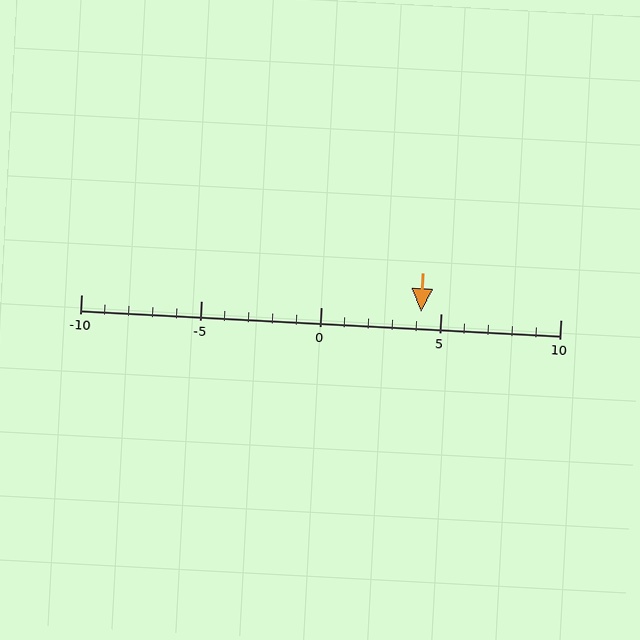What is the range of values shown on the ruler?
The ruler shows values from -10 to 10.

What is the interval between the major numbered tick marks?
The major tick marks are spaced 5 units apart.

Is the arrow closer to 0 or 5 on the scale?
The arrow is closer to 5.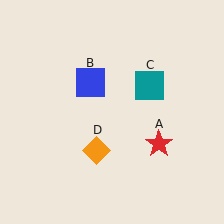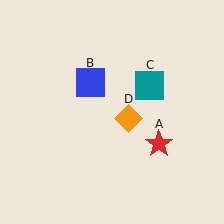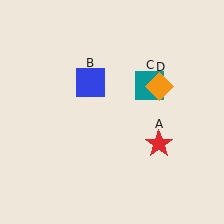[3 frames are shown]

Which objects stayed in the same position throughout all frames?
Red star (object A) and blue square (object B) and teal square (object C) remained stationary.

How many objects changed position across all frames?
1 object changed position: orange diamond (object D).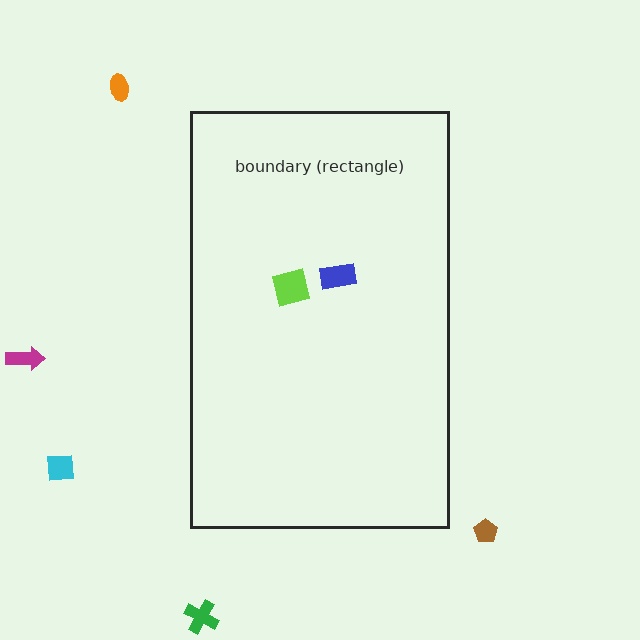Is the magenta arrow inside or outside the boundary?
Outside.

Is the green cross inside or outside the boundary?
Outside.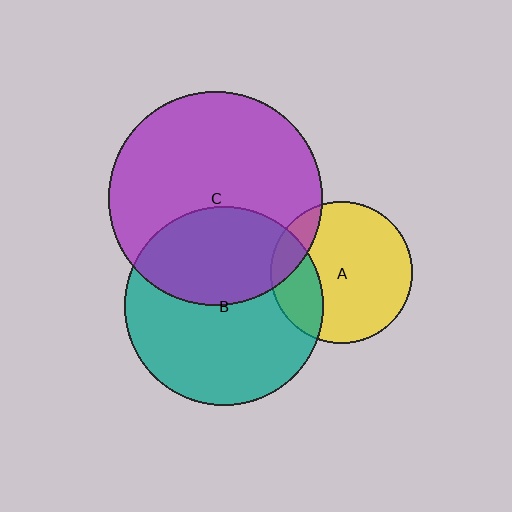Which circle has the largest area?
Circle C (purple).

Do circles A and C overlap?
Yes.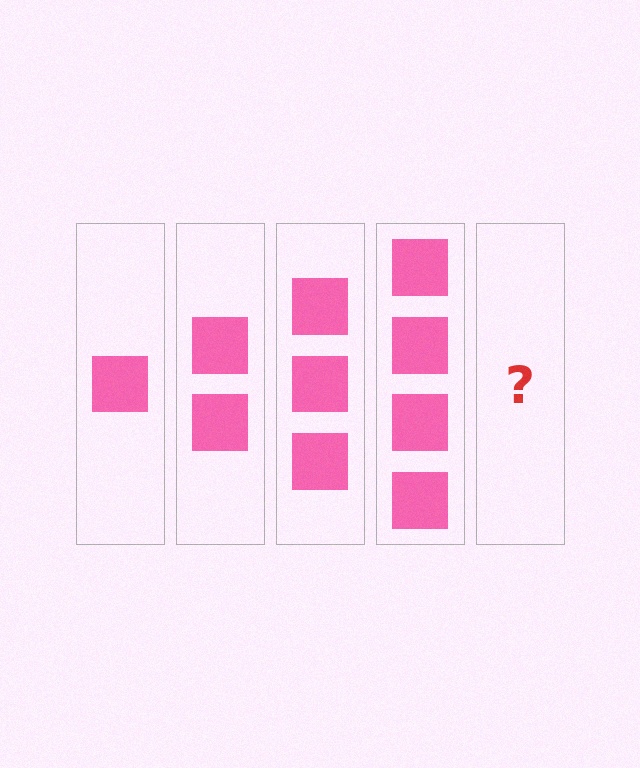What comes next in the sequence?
The next element should be 5 squares.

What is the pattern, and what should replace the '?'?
The pattern is that each step adds one more square. The '?' should be 5 squares.